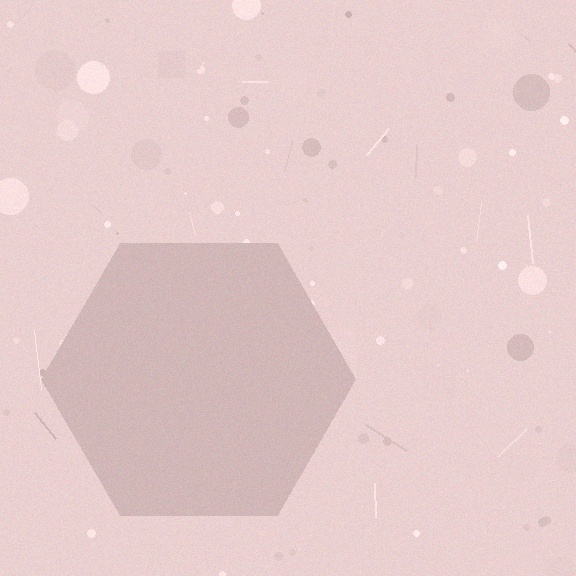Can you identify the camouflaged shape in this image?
The camouflaged shape is a hexagon.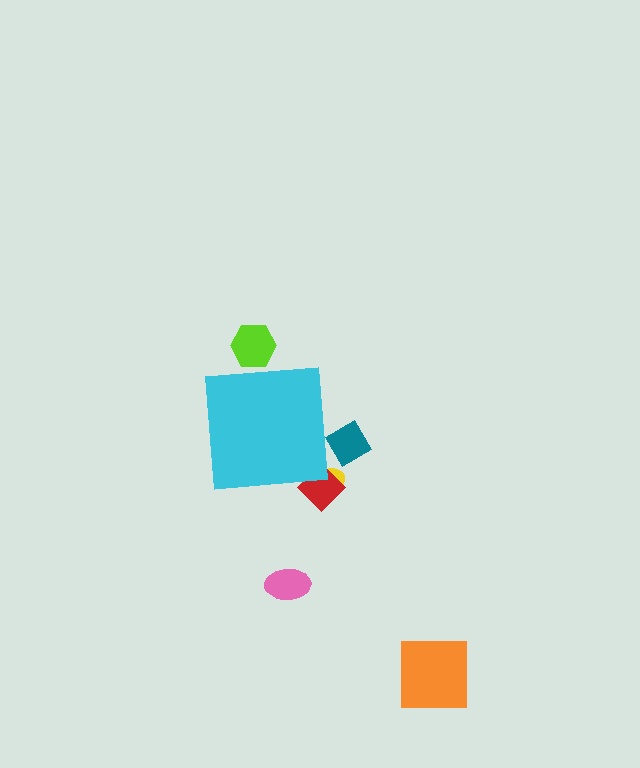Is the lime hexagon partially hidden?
Yes, the lime hexagon is partially hidden behind the cyan square.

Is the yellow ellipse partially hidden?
Yes, the yellow ellipse is partially hidden behind the cyan square.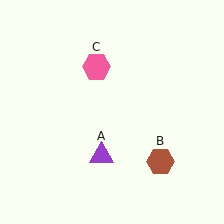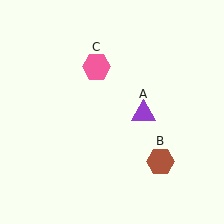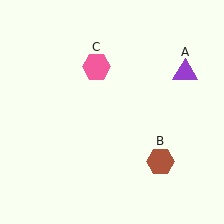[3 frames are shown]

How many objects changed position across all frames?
1 object changed position: purple triangle (object A).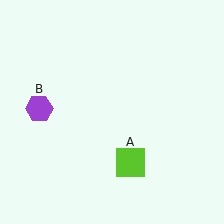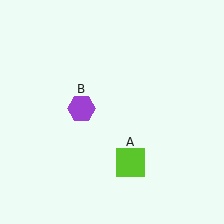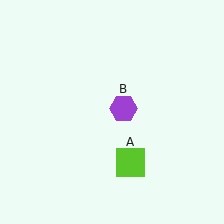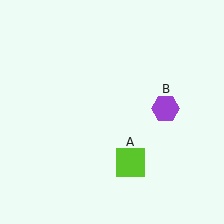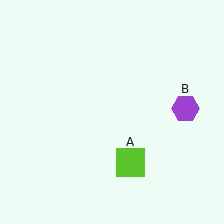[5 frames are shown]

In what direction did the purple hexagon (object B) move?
The purple hexagon (object B) moved right.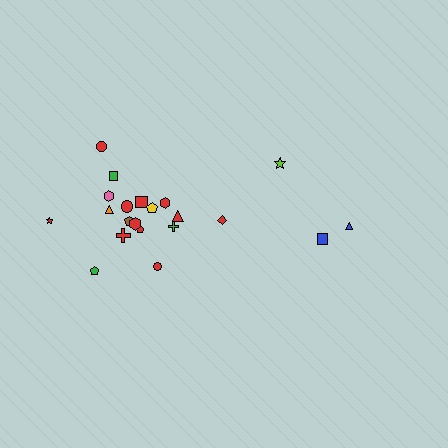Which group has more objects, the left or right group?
The left group.